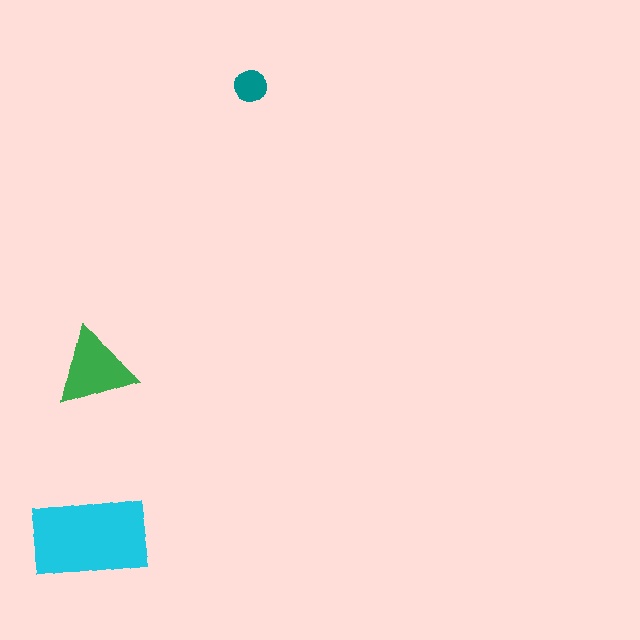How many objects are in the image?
There are 3 objects in the image.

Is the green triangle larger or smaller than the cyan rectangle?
Smaller.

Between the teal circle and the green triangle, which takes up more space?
The green triangle.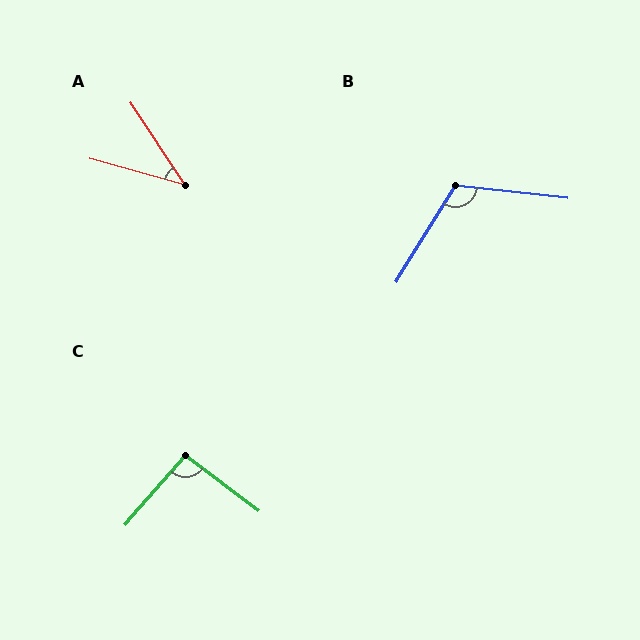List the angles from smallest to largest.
A (41°), C (94°), B (116°).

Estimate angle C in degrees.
Approximately 94 degrees.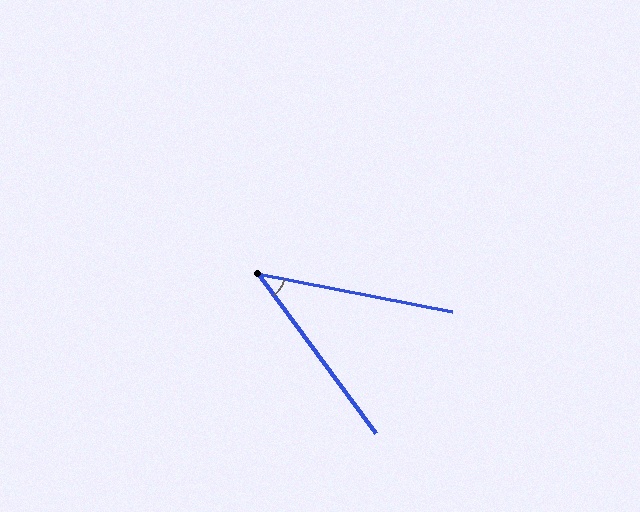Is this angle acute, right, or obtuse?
It is acute.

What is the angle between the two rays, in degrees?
Approximately 43 degrees.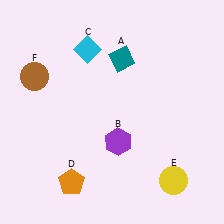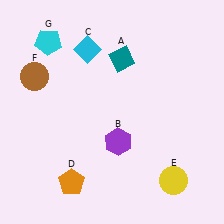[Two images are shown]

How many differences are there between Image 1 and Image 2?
There is 1 difference between the two images.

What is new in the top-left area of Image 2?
A cyan pentagon (G) was added in the top-left area of Image 2.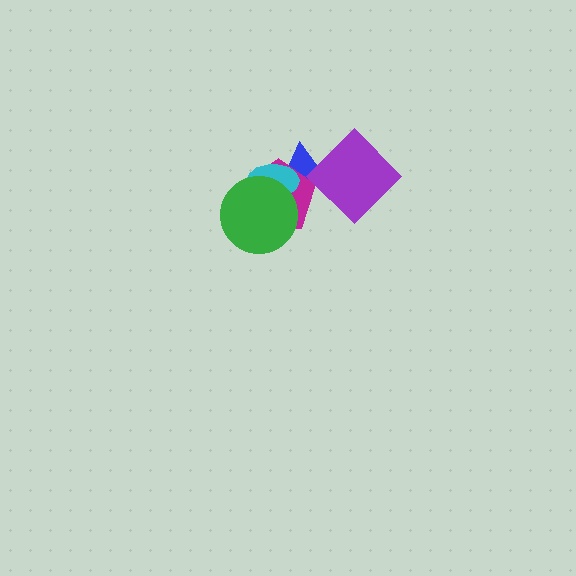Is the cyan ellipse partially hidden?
Yes, it is partially covered by another shape.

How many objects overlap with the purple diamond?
1 object overlaps with the purple diamond.